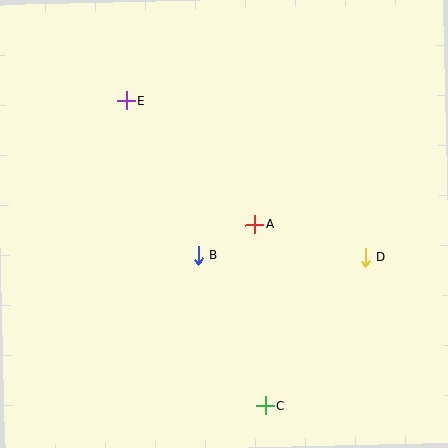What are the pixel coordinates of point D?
Point D is at (365, 257).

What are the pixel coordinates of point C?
Point C is at (265, 406).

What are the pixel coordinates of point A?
Point A is at (255, 225).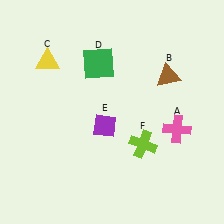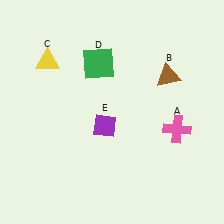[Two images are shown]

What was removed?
The lime cross (F) was removed in Image 2.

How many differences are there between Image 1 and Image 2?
There is 1 difference between the two images.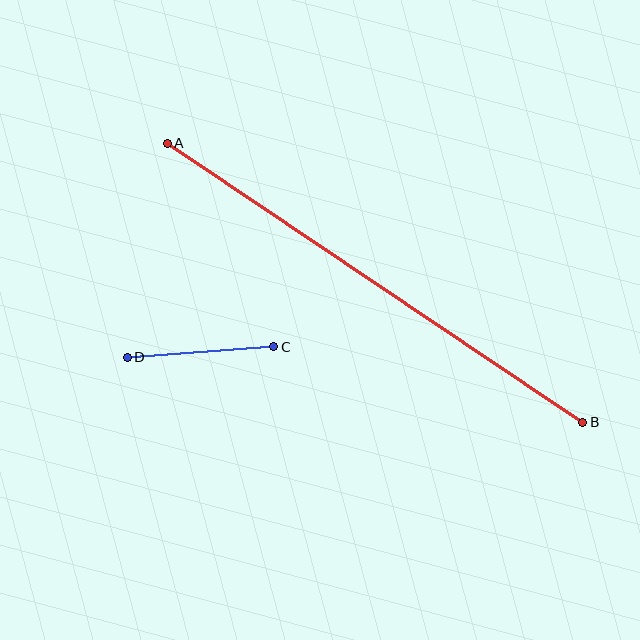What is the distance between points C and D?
The distance is approximately 147 pixels.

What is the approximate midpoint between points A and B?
The midpoint is at approximately (375, 283) pixels.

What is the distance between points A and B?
The distance is approximately 501 pixels.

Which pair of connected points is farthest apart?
Points A and B are farthest apart.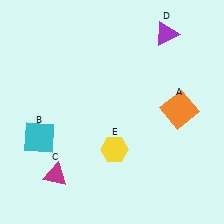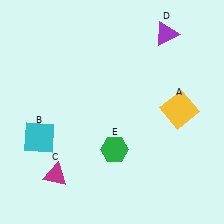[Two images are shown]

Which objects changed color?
A changed from orange to yellow. E changed from yellow to green.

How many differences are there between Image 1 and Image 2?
There are 2 differences between the two images.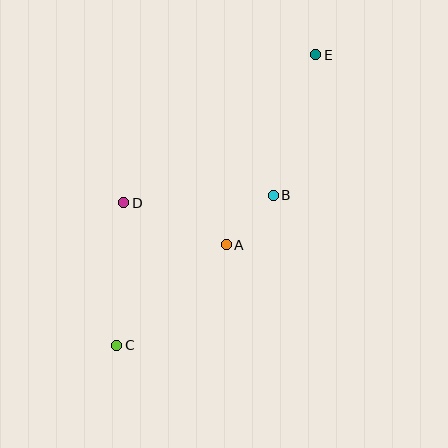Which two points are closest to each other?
Points A and B are closest to each other.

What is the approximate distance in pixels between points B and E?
The distance between B and E is approximately 147 pixels.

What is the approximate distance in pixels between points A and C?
The distance between A and C is approximately 149 pixels.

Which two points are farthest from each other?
Points C and E are farthest from each other.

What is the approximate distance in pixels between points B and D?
The distance between B and D is approximately 150 pixels.